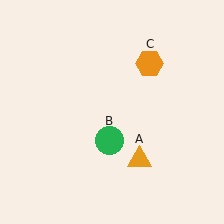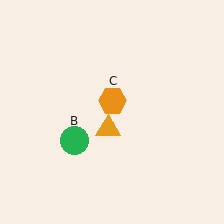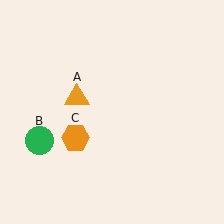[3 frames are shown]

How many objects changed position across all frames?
3 objects changed position: orange triangle (object A), green circle (object B), orange hexagon (object C).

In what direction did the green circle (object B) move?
The green circle (object B) moved left.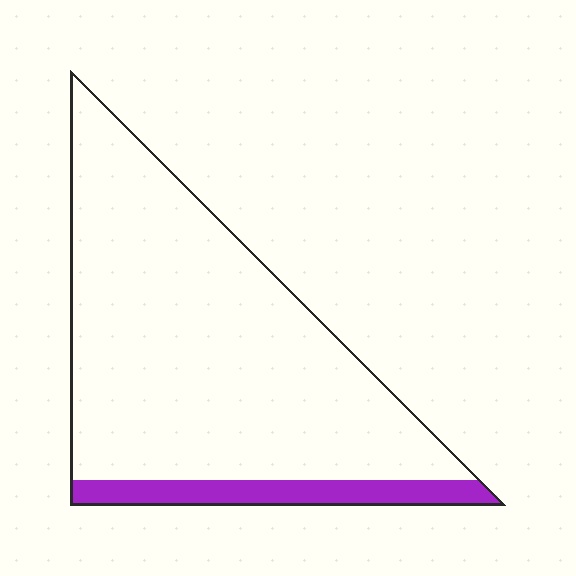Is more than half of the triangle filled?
No.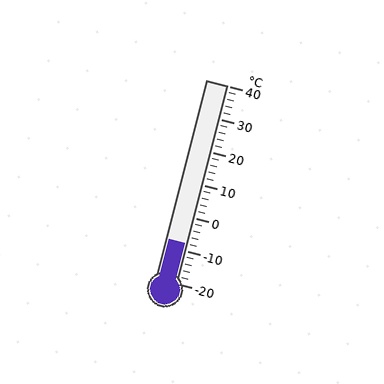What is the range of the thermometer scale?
The thermometer scale ranges from -20°C to 40°C.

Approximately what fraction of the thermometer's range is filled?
The thermometer is filled to approximately 20% of its range.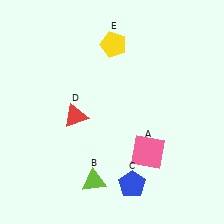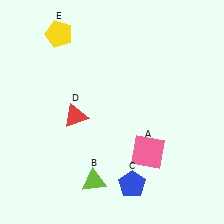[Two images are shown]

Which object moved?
The yellow pentagon (E) moved left.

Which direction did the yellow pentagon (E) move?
The yellow pentagon (E) moved left.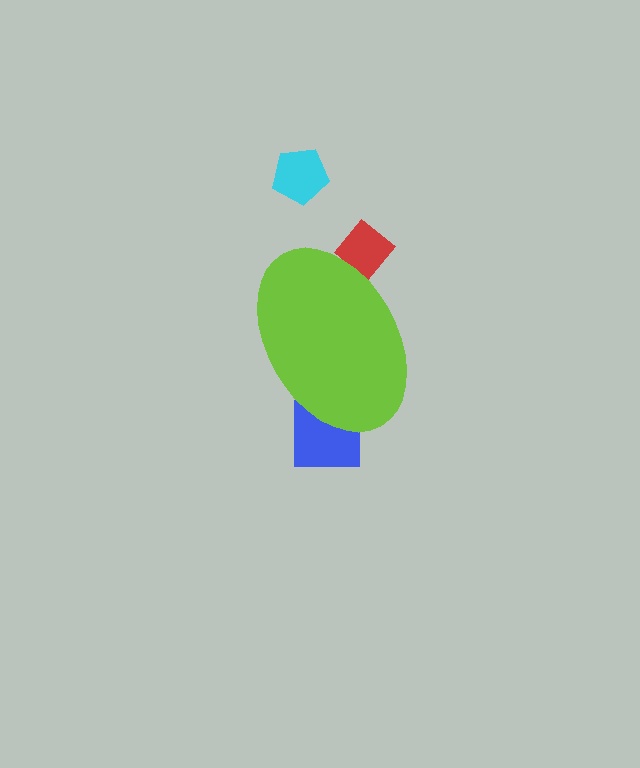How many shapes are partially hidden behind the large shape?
2 shapes are partially hidden.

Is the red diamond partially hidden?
Yes, the red diamond is partially hidden behind the lime ellipse.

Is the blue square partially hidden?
Yes, the blue square is partially hidden behind the lime ellipse.